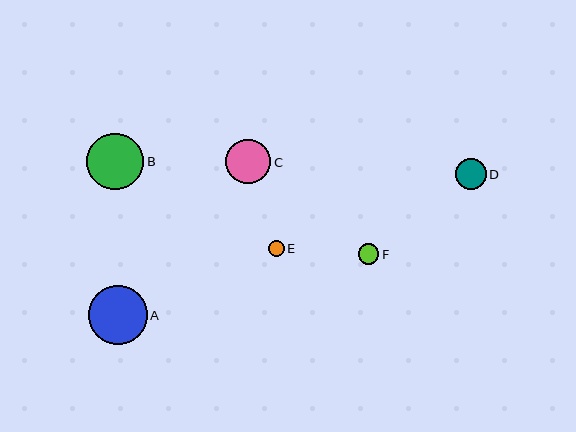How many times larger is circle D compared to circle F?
Circle D is approximately 1.5 times the size of circle F.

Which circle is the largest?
Circle A is the largest with a size of approximately 59 pixels.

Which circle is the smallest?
Circle E is the smallest with a size of approximately 16 pixels.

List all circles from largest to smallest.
From largest to smallest: A, B, C, D, F, E.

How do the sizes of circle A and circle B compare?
Circle A and circle B are approximately the same size.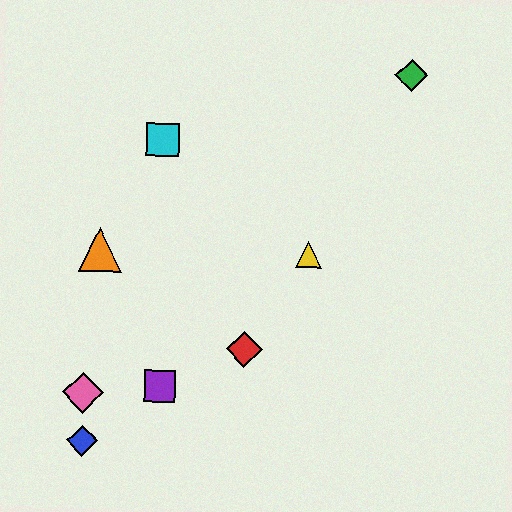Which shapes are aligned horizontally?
The yellow triangle, the orange triangle are aligned horizontally.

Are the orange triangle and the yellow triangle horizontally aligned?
Yes, both are at y≈250.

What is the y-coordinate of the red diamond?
The red diamond is at y≈350.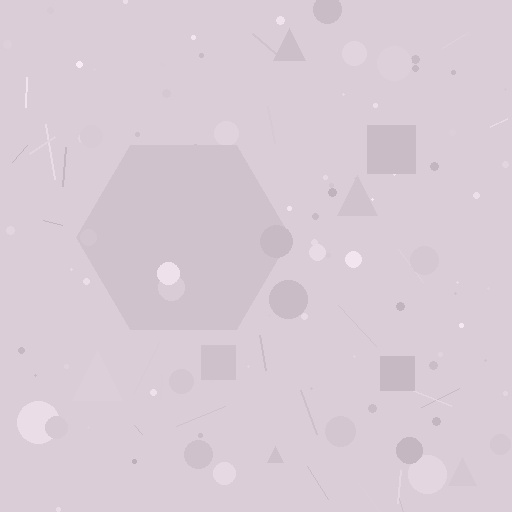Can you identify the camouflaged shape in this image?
The camouflaged shape is a hexagon.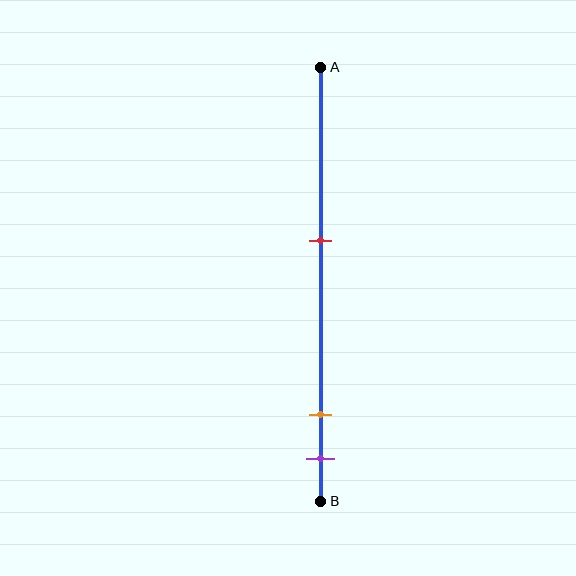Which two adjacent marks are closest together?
The orange and purple marks are the closest adjacent pair.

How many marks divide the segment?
There are 3 marks dividing the segment.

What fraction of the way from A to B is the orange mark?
The orange mark is approximately 80% (0.8) of the way from A to B.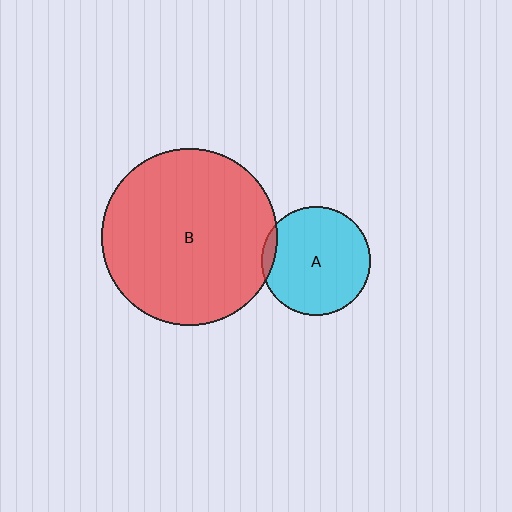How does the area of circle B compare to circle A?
Approximately 2.6 times.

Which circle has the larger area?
Circle B (red).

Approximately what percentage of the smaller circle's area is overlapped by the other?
Approximately 5%.